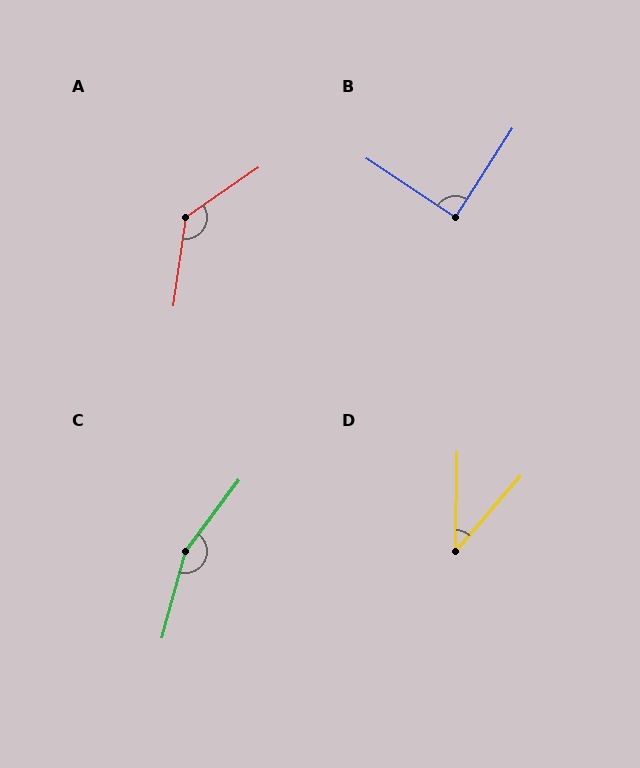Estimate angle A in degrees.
Approximately 132 degrees.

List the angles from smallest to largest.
D (40°), B (90°), A (132°), C (159°).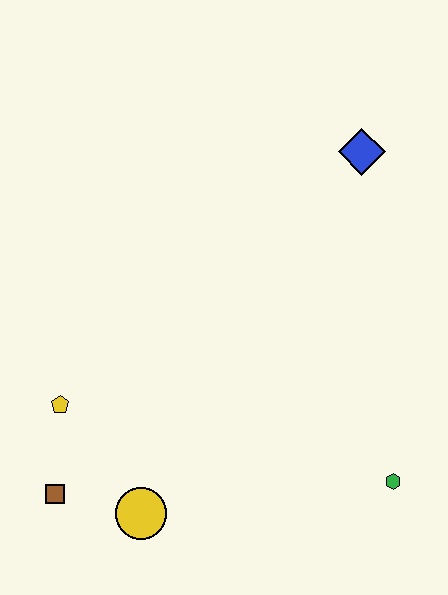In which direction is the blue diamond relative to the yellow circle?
The blue diamond is above the yellow circle.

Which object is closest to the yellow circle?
The brown square is closest to the yellow circle.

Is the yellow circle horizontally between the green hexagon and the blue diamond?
No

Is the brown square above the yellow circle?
Yes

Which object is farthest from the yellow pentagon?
The blue diamond is farthest from the yellow pentagon.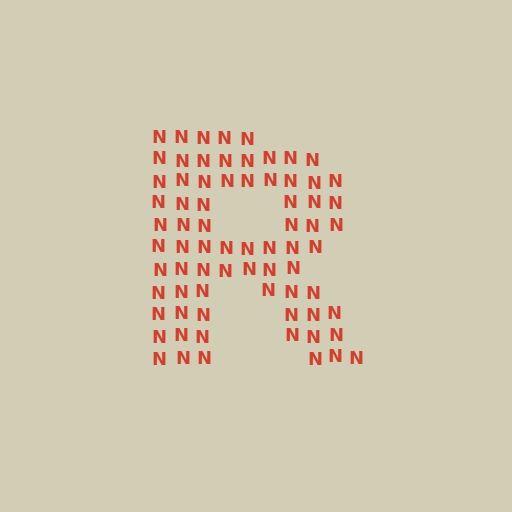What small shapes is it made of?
It is made of small letter N's.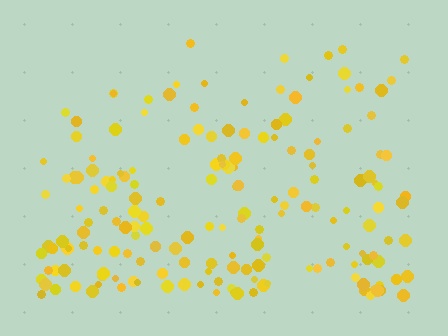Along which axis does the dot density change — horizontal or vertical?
Vertical.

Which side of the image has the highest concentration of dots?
The bottom.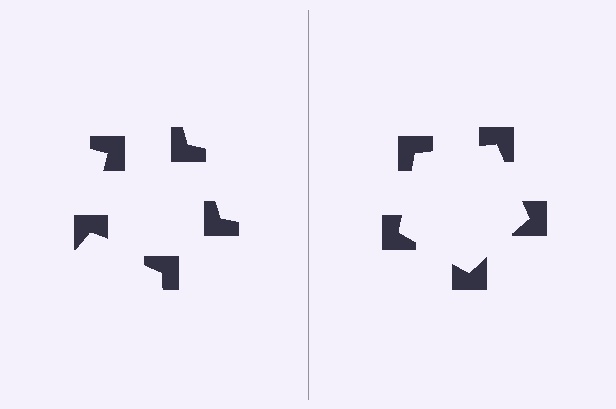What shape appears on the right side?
An illusory pentagon.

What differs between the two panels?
The notched squares are positioned identically on both sides; only the wedge orientations differ. On the right they align to a pentagon; on the left they are misaligned.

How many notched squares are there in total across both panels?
10 — 5 on each side.